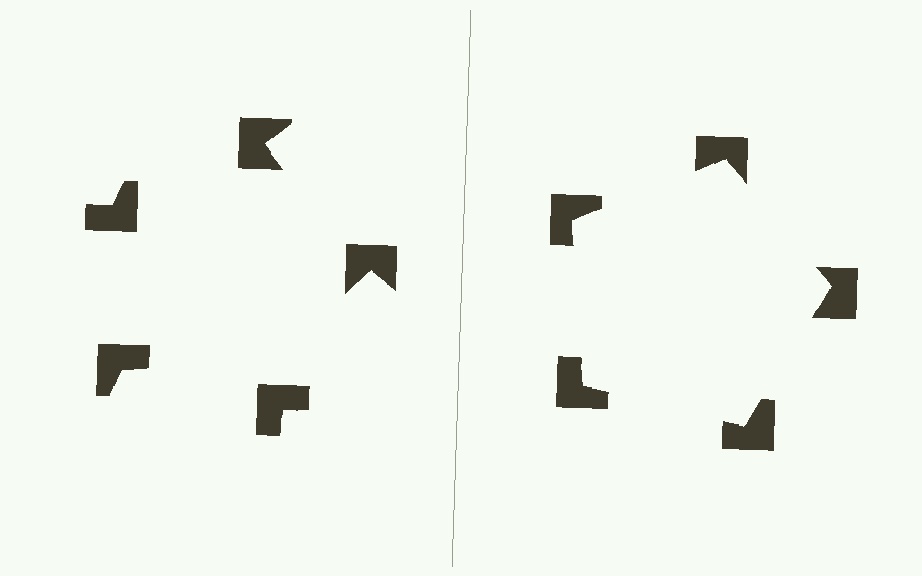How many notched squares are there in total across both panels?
10 — 5 on each side.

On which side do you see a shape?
An illusory pentagon appears on the right side. On the left side the wedge cuts are rotated, so no coherent shape forms.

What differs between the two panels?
The notched squares are positioned identically on both sides; only the wedge orientations differ. On the right they align to a pentagon; on the left they are misaligned.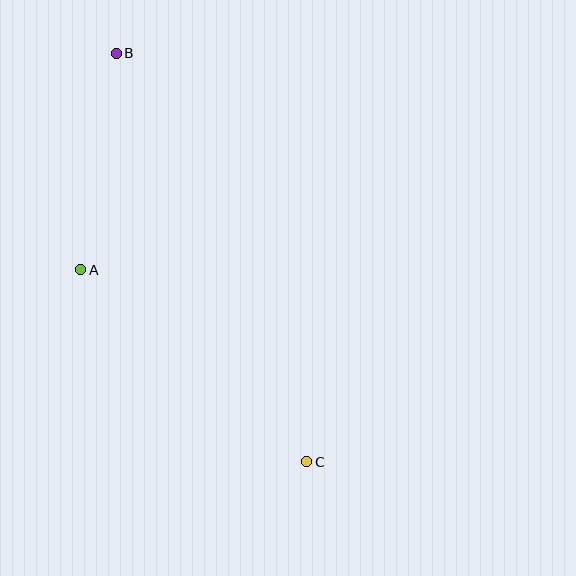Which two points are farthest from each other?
Points B and C are farthest from each other.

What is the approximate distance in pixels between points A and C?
The distance between A and C is approximately 297 pixels.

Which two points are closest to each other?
Points A and B are closest to each other.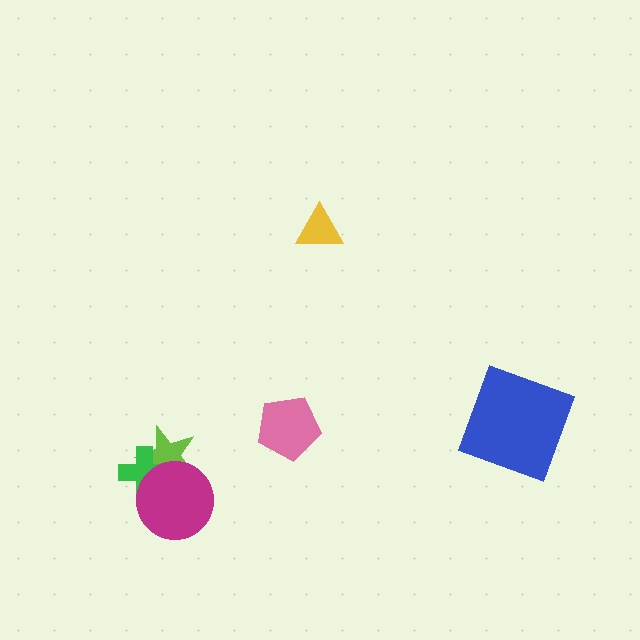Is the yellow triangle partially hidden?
No, no other shape covers it.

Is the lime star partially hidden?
Yes, it is partially covered by another shape.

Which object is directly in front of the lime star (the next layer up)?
The green cross is directly in front of the lime star.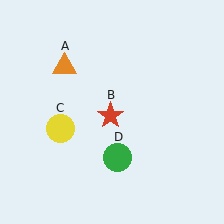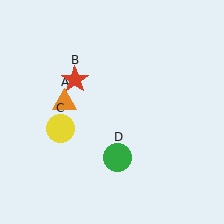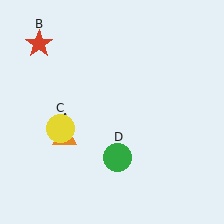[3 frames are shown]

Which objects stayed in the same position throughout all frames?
Yellow circle (object C) and green circle (object D) remained stationary.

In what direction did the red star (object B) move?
The red star (object B) moved up and to the left.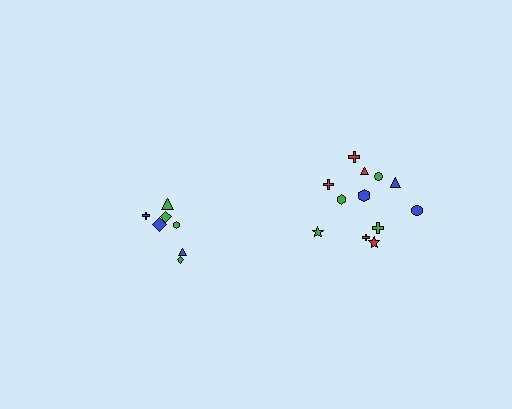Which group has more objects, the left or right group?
The right group.